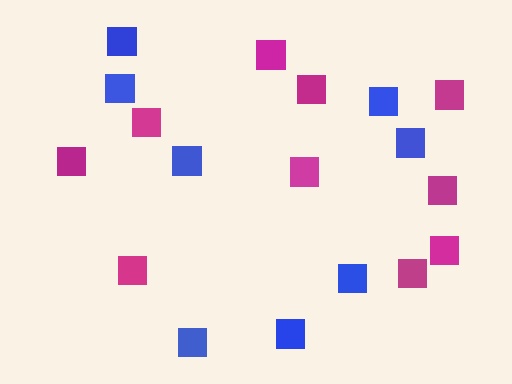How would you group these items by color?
There are 2 groups: one group of blue squares (8) and one group of magenta squares (10).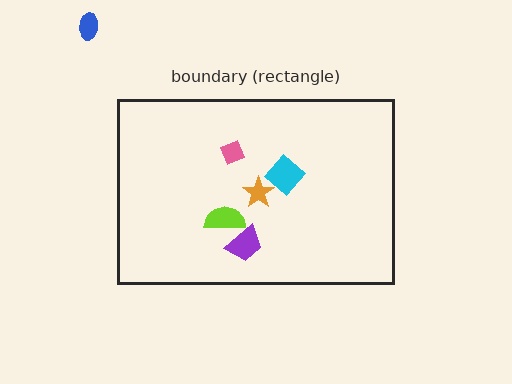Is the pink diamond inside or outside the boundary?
Inside.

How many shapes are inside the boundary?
5 inside, 1 outside.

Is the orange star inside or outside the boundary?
Inside.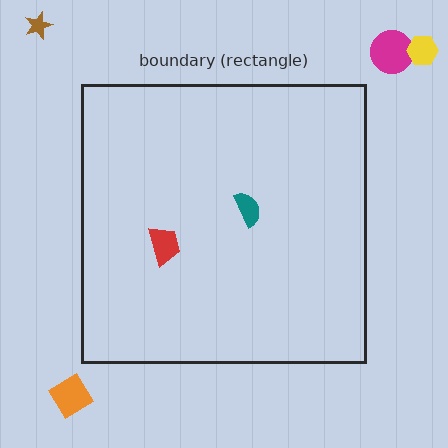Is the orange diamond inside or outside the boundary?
Outside.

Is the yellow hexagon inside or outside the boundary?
Outside.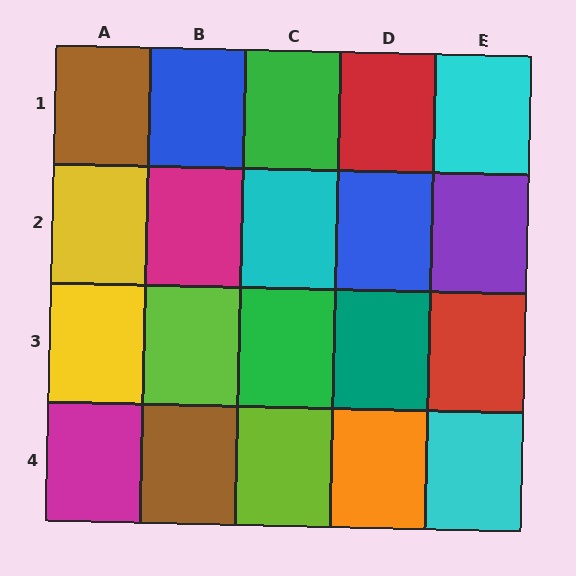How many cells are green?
2 cells are green.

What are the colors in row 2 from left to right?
Yellow, magenta, cyan, blue, purple.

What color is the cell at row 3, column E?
Red.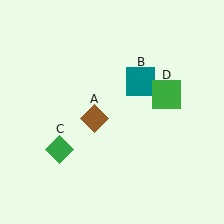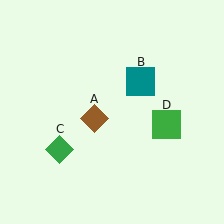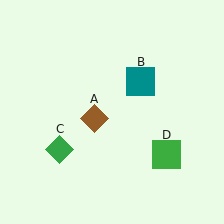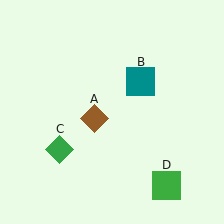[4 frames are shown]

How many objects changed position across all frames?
1 object changed position: green square (object D).